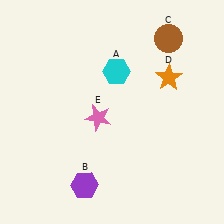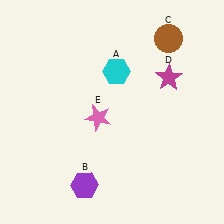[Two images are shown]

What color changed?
The star (D) changed from orange in Image 1 to magenta in Image 2.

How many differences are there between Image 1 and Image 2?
There is 1 difference between the two images.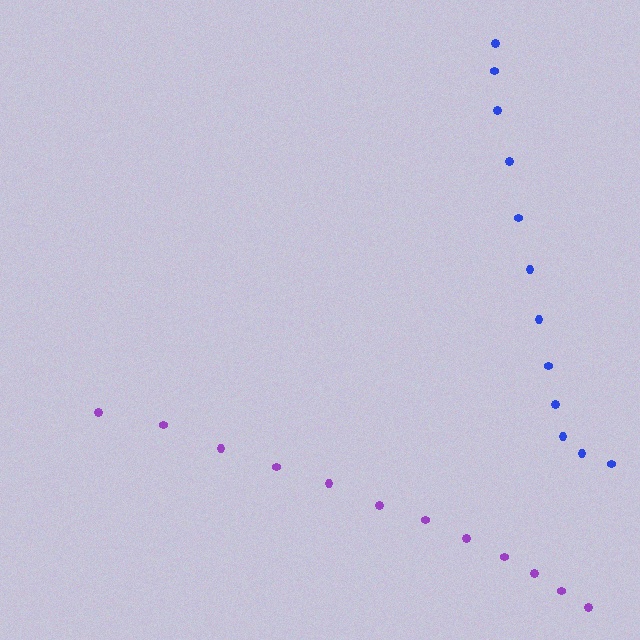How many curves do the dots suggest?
There are 2 distinct paths.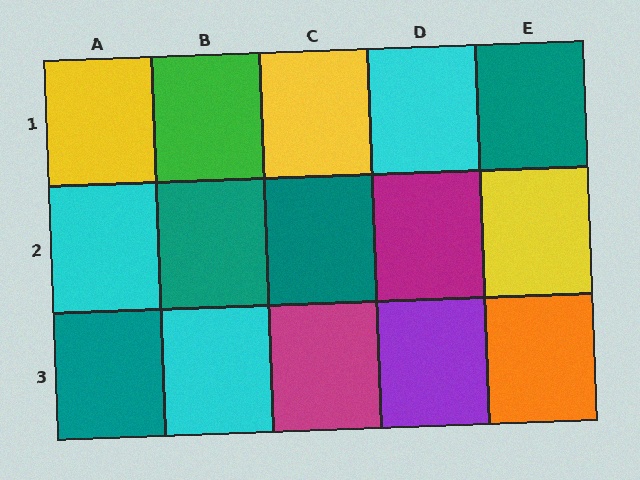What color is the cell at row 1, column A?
Yellow.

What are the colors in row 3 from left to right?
Teal, cyan, magenta, purple, orange.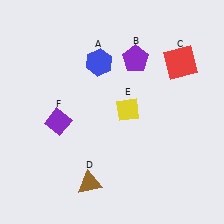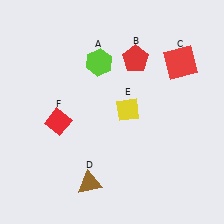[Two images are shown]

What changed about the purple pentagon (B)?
In Image 1, B is purple. In Image 2, it changed to red.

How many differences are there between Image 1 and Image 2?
There are 3 differences between the two images.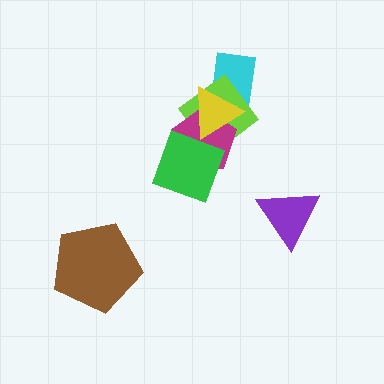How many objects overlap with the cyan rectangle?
2 objects overlap with the cyan rectangle.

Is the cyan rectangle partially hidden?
Yes, it is partially covered by another shape.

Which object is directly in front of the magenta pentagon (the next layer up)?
The yellow triangle is directly in front of the magenta pentagon.